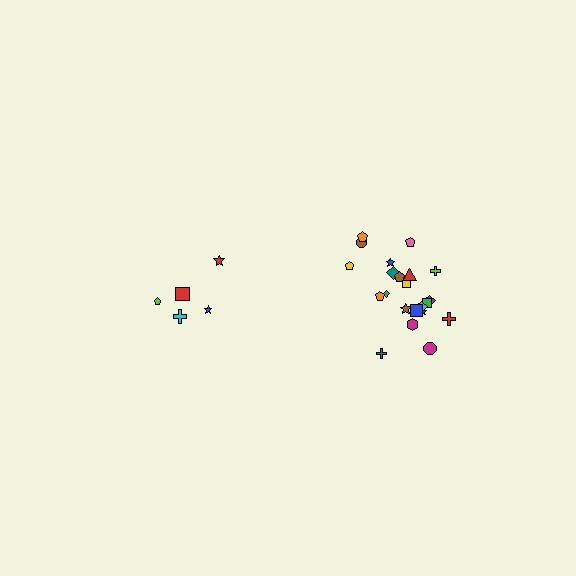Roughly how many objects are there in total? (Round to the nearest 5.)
Roughly 25 objects in total.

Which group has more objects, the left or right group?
The right group.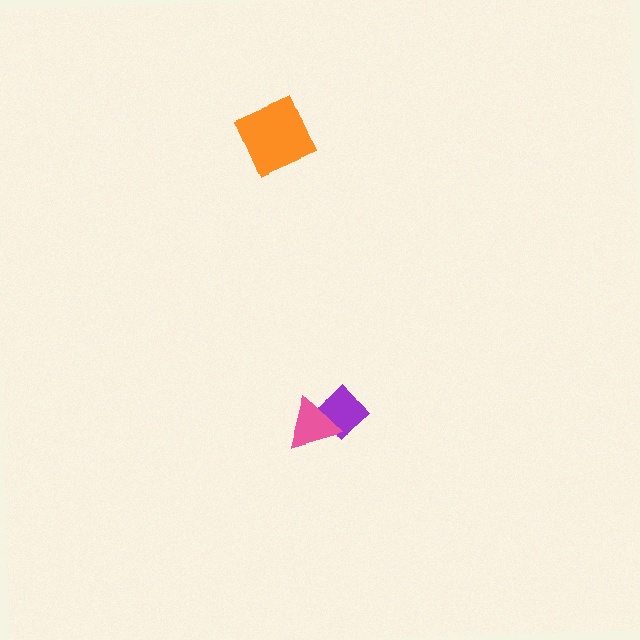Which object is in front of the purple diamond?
The pink triangle is in front of the purple diamond.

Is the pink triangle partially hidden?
No, no other shape covers it.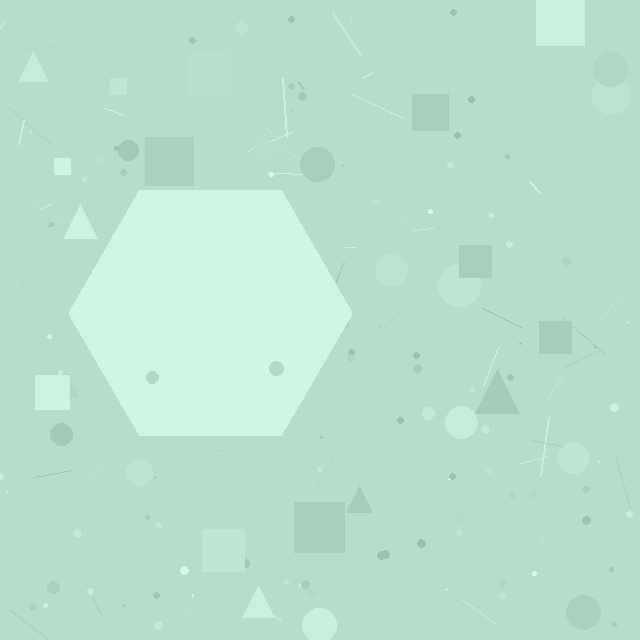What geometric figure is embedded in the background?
A hexagon is embedded in the background.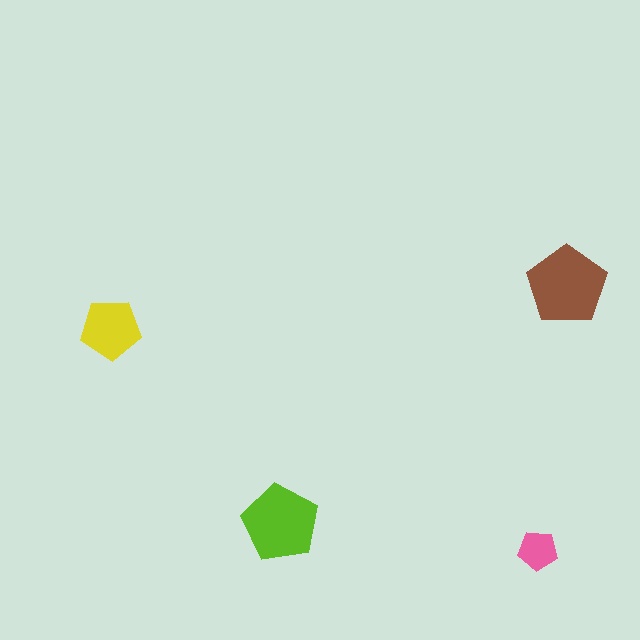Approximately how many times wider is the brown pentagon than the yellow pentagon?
About 1.5 times wider.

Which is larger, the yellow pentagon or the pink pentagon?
The yellow one.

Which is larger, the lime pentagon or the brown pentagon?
The brown one.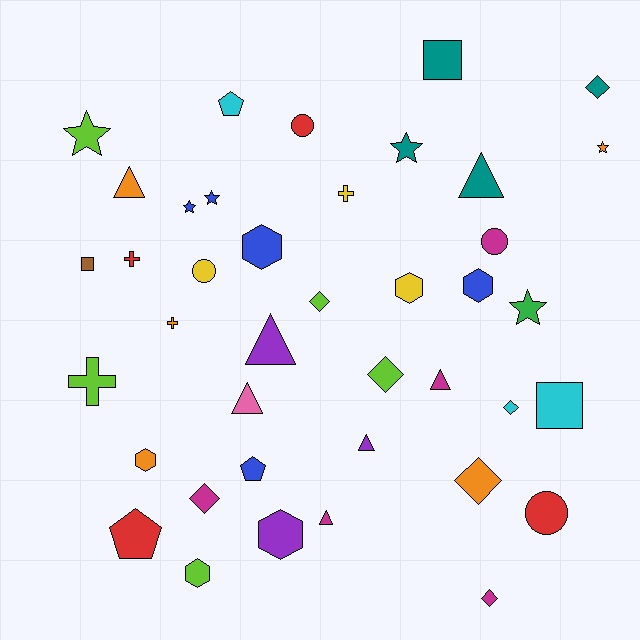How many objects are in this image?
There are 40 objects.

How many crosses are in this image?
There are 4 crosses.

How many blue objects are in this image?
There are 5 blue objects.